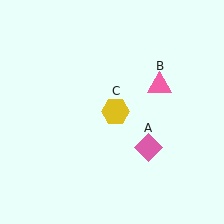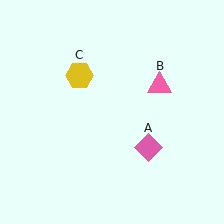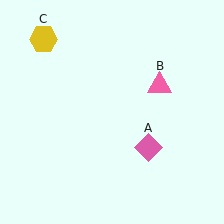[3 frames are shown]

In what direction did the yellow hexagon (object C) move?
The yellow hexagon (object C) moved up and to the left.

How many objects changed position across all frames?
1 object changed position: yellow hexagon (object C).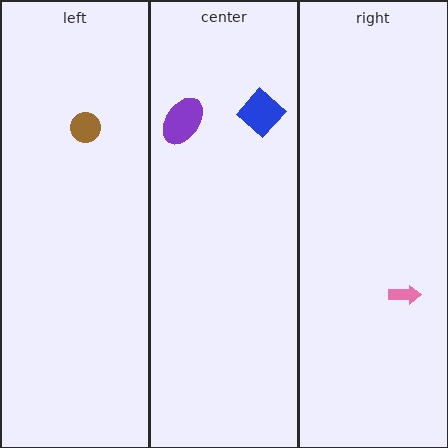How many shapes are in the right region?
1.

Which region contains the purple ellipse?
The center region.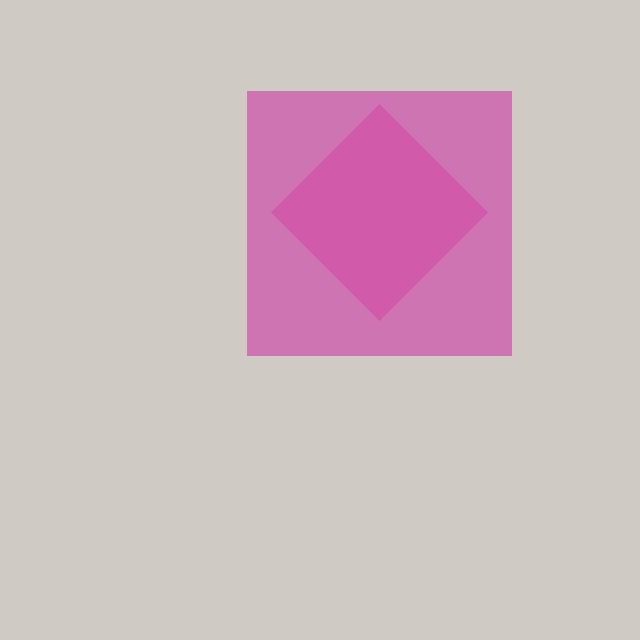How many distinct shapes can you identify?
There are 2 distinct shapes: a pink diamond, a magenta square.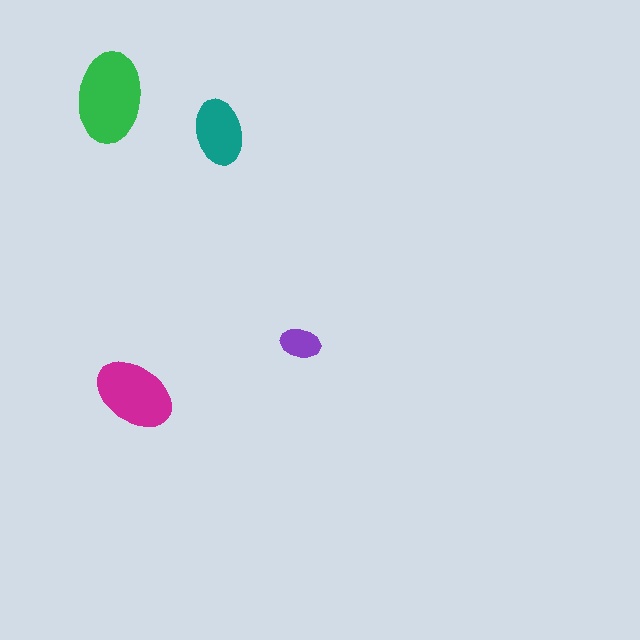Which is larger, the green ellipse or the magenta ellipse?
The green one.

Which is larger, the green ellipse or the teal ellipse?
The green one.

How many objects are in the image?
There are 4 objects in the image.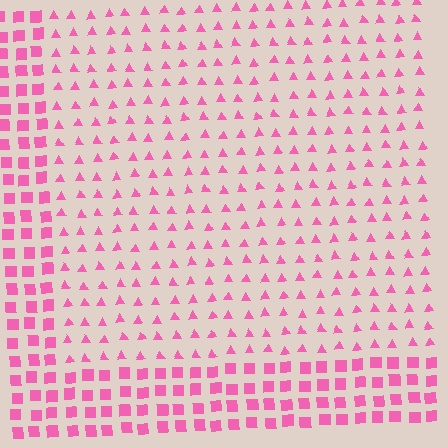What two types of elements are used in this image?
The image uses triangles inside the rectangle region and squares outside it.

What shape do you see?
I see a rectangle.